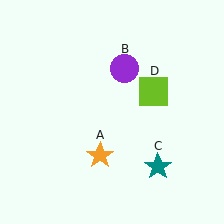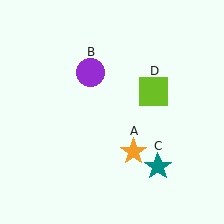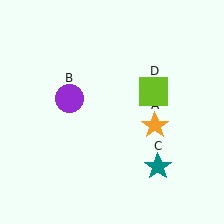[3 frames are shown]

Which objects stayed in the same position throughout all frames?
Teal star (object C) and lime square (object D) remained stationary.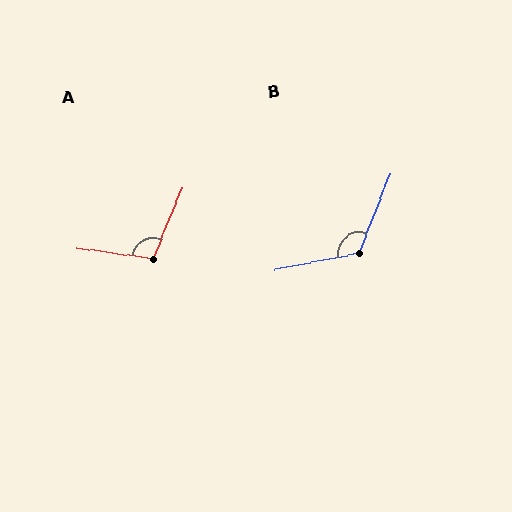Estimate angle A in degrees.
Approximately 105 degrees.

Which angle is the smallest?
A, at approximately 105 degrees.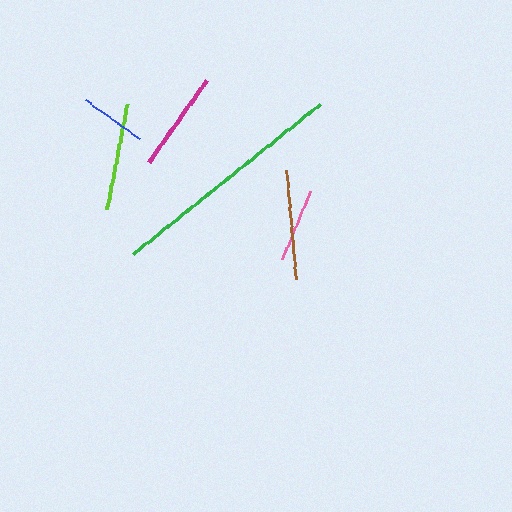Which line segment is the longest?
The green line is the longest at approximately 239 pixels.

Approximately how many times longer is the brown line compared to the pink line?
The brown line is approximately 1.5 times the length of the pink line.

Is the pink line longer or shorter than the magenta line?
The magenta line is longer than the pink line.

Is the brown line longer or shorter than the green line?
The green line is longer than the brown line.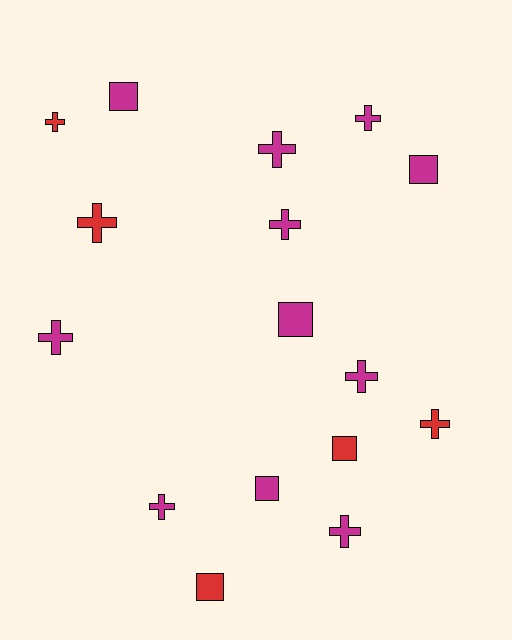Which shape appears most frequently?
Cross, with 10 objects.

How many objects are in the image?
There are 16 objects.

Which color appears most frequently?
Magenta, with 11 objects.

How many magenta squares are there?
There are 4 magenta squares.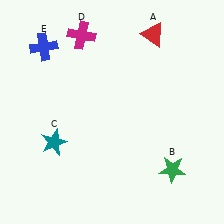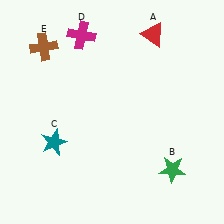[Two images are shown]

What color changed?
The cross (E) changed from blue in Image 1 to brown in Image 2.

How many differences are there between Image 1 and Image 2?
There is 1 difference between the two images.